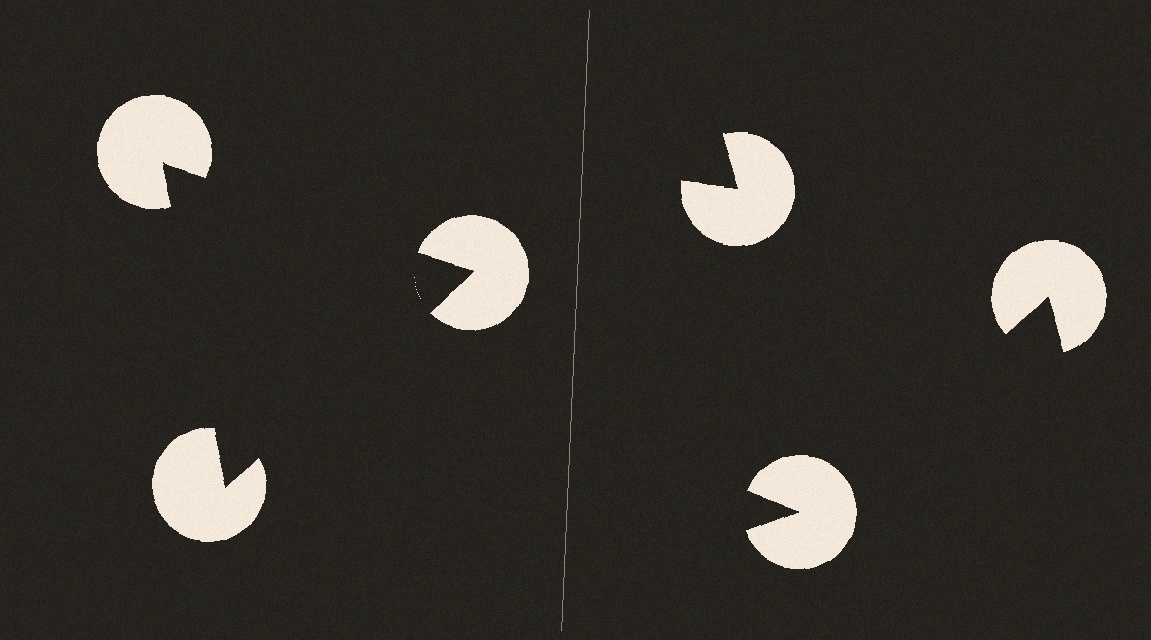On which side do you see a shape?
An illusory triangle appears on the left side. On the right side the wedge cuts are rotated, so no coherent shape forms.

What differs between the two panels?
The pac-man discs are positioned identically on both sides; only the wedge orientations differ. On the left they align to a triangle; on the right they are misaligned.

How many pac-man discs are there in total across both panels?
6 — 3 on each side.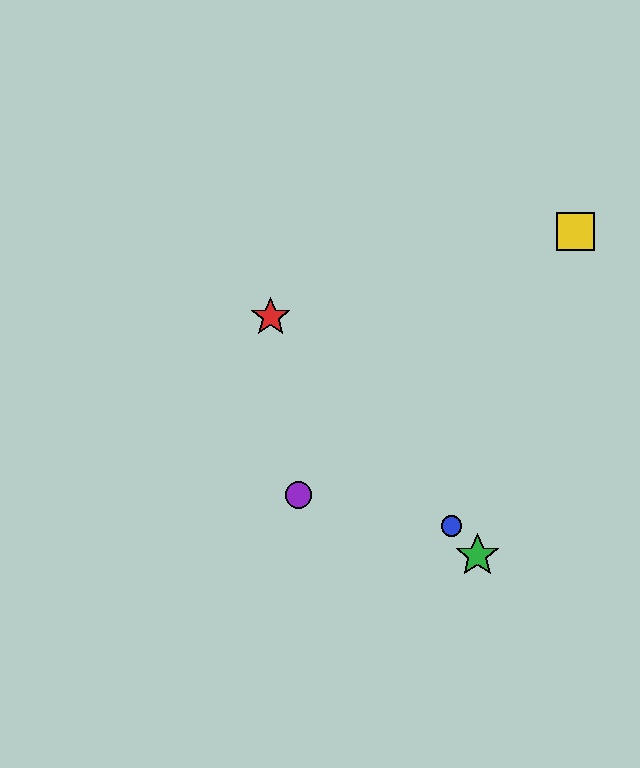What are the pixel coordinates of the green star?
The green star is at (477, 555).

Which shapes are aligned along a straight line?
The red star, the blue circle, the green star are aligned along a straight line.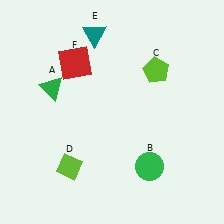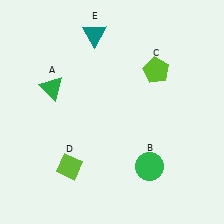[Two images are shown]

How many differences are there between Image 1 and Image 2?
There is 1 difference between the two images.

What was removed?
The red square (F) was removed in Image 2.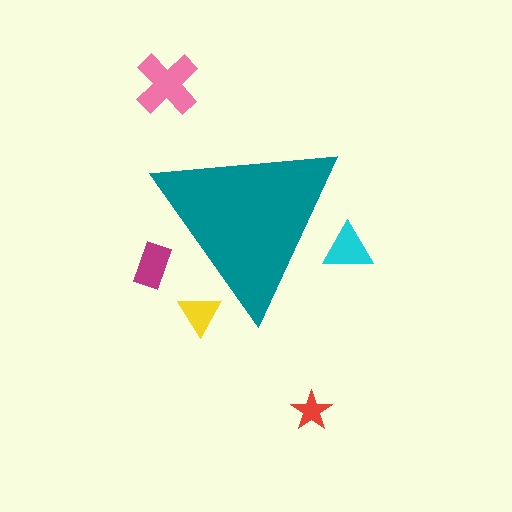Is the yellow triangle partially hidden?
Yes, the yellow triangle is partially hidden behind the teal triangle.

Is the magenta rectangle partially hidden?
Yes, the magenta rectangle is partially hidden behind the teal triangle.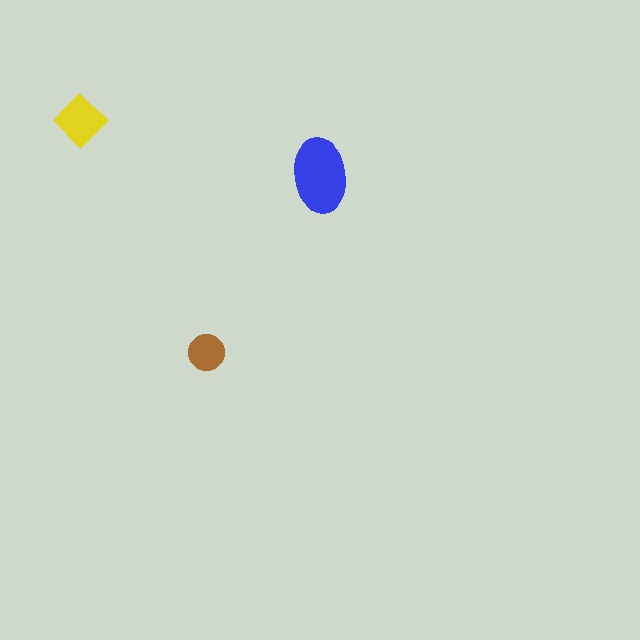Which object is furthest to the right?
The blue ellipse is rightmost.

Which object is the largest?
The blue ellipse.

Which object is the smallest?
The brown circle.